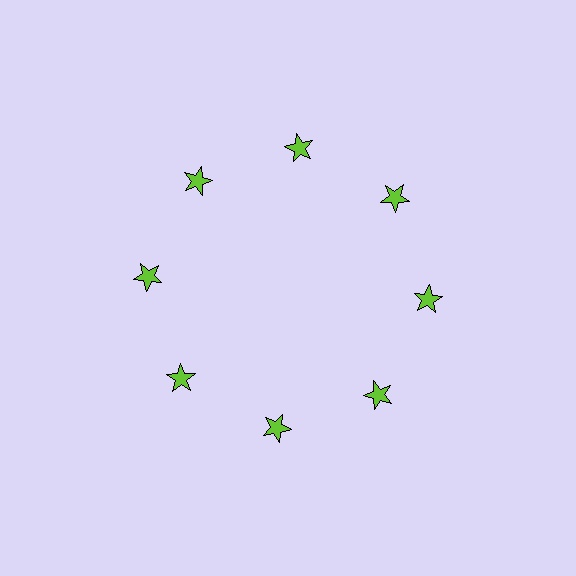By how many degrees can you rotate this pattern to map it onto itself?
The pattern maps onto itself every 45 degrees of rotation.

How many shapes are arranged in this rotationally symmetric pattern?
There are 8 shapes, arranged in 8 groups of 1.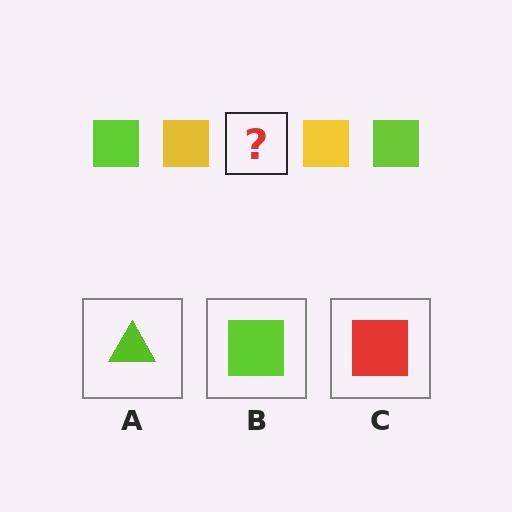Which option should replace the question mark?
Option B.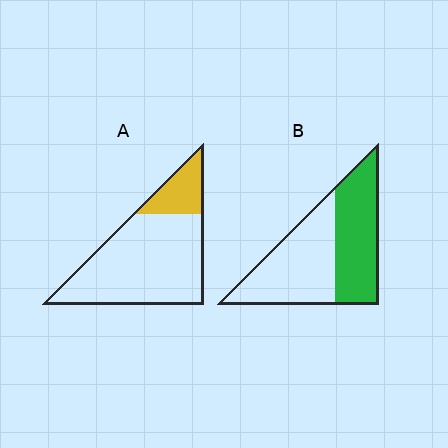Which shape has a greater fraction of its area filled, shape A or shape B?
Shape B.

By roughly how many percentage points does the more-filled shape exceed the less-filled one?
By roughly 25 percentage points (B over A).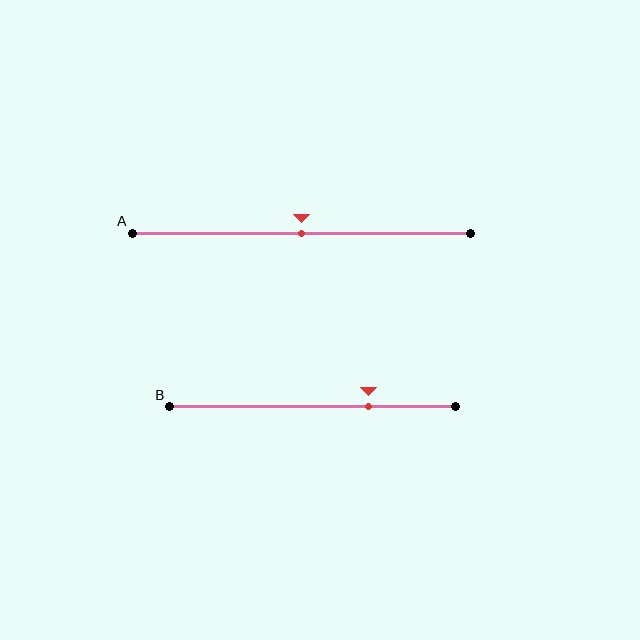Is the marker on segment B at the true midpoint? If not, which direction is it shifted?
No, the marker on segment B is shifted to the right by about 20% of the segment length.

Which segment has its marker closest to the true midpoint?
Segment A has its marker closest to the true midpoint.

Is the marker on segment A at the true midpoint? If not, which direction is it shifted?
Yes, the marker on segment A is at the true midpoint.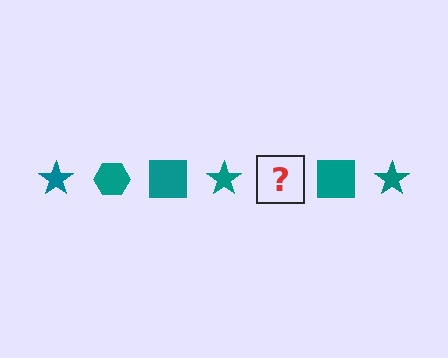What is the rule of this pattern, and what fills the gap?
The rule is that the pattern cycles through star, hexagon, square shapes in teal. The gap should be filled with a teal hexagon.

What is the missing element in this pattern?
The missing element is a teal hexagon.